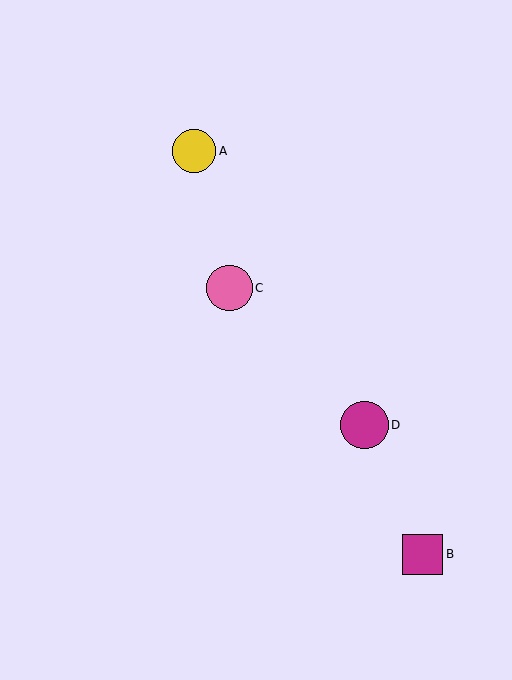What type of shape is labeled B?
Shape B is a magenta square.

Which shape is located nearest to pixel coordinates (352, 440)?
The magenta circle (labeled D) at (365, 425) is nearest to that location.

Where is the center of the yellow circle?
The center of the yellow circle is at (194, 151).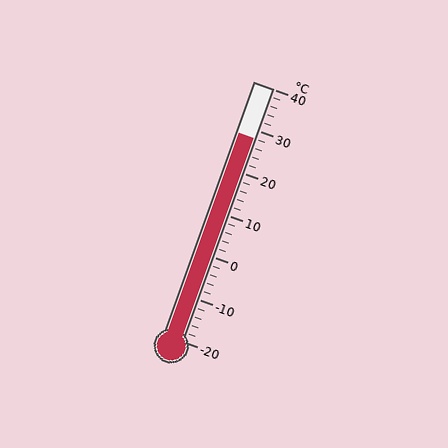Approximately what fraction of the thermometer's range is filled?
The thermometer is filled to approximately 80% of its range.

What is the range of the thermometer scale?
The thermometer scale ranges from -20°C to 40°C.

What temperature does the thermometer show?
The thermometer shows approximately 28°C.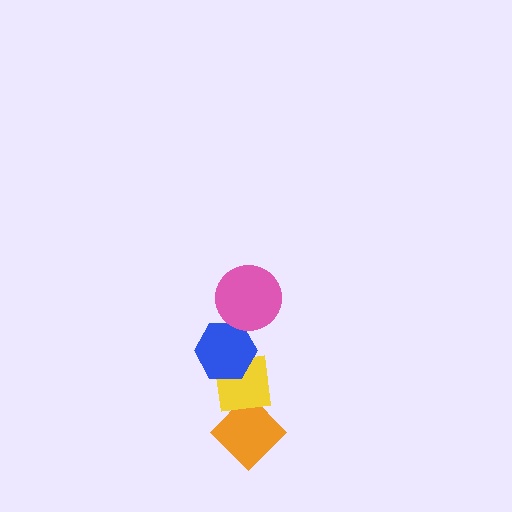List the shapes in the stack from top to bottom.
From top to bottom: the pink circle, the blue hexagon, the yellow square, the orange diamond.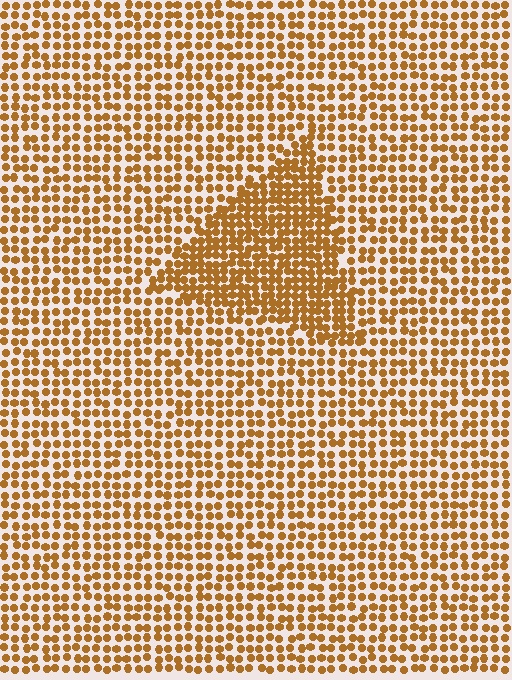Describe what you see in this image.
The image contains small brown elements arranged at two different densities. A triangle-shaped region is visible where the elements are more densely packed than the surrounding area.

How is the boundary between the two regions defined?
The boundary is defined by a change in element density (approximately 1.7x ratio). All elements are the same color, size, and shape.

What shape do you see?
I see a triangle.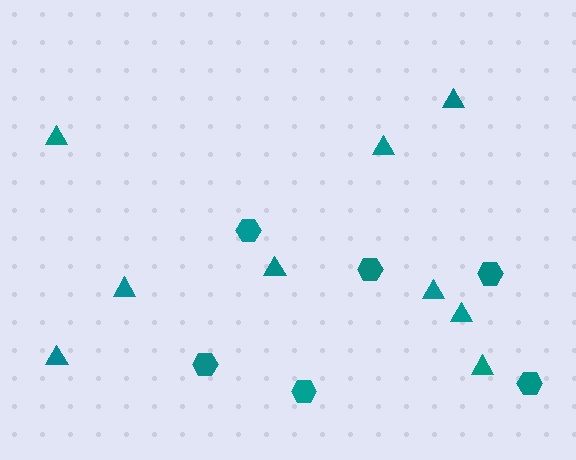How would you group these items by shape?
There are 2 groups: one group of triangles (9) and one group of hexagons (6).